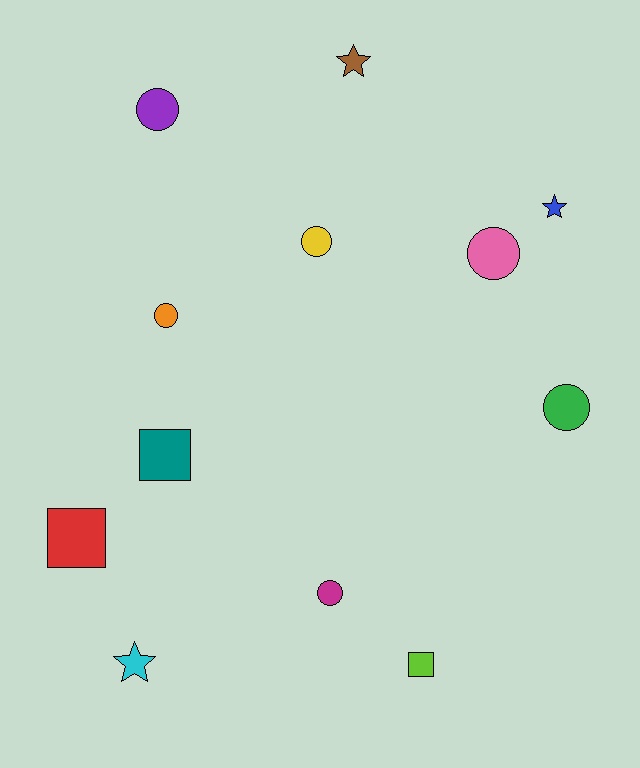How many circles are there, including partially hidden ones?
There are 6 circles.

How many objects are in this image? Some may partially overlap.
There are 12 objects.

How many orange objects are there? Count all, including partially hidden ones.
There is 1 orange object.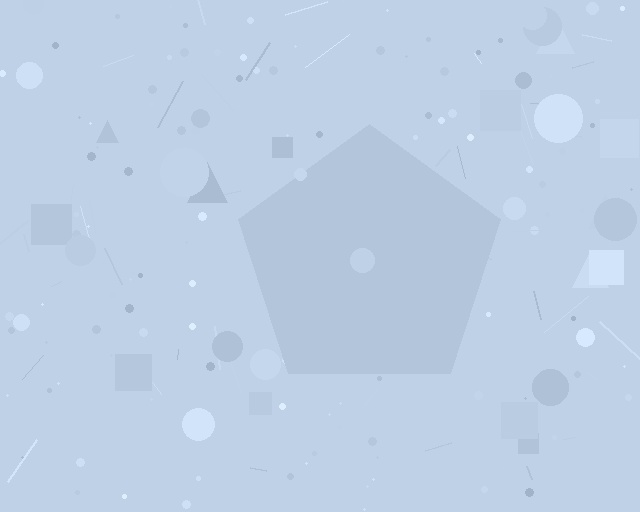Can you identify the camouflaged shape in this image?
The camouflaged shape is a pentagon.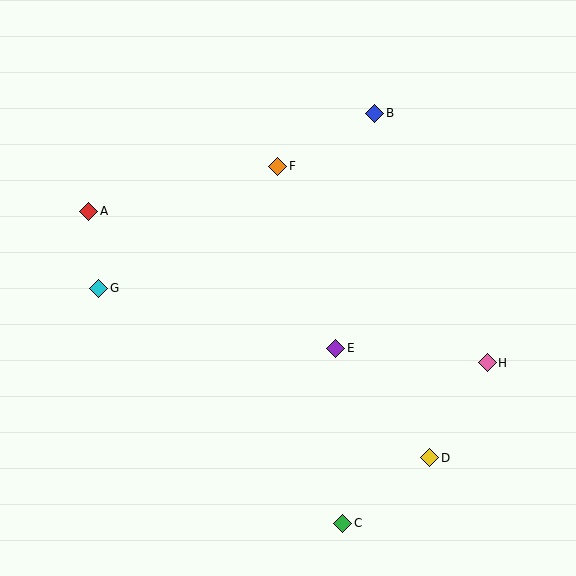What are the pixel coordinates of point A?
Point A is at (89, 211).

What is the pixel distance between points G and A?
The distance between G and A is 78 pixels.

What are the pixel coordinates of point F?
Point F is at (278, 166).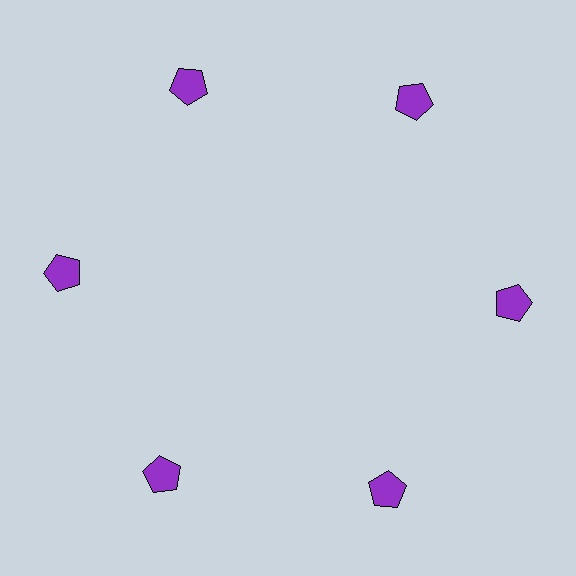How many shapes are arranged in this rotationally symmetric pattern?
There are 6 shapes, arranged in 6 groups of 1.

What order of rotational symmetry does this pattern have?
This pattern has 6-fold rotational symmetry.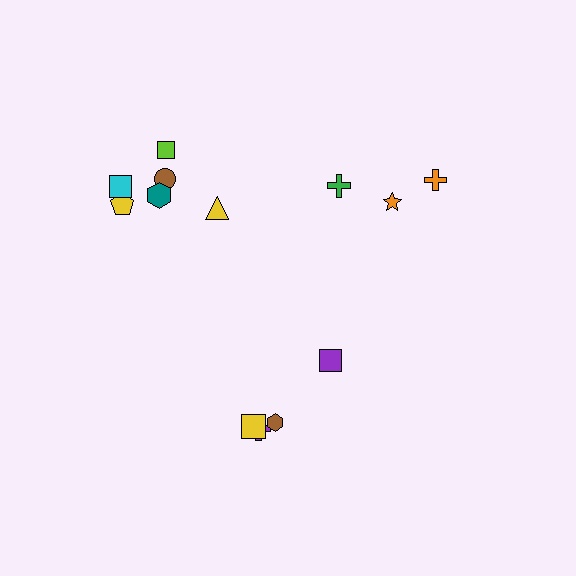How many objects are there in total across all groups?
There are 14 objects.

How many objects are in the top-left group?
There are 7 objects.